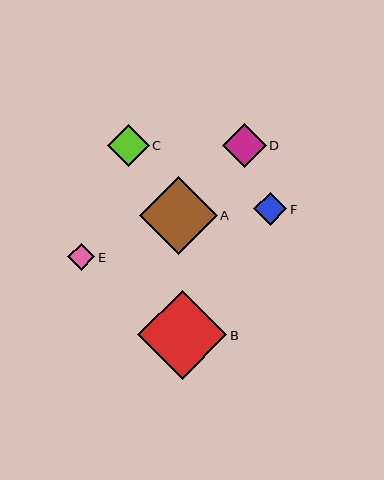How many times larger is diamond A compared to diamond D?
Diamond A is approximately 1.8 times the size of diamond D.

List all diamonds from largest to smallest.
From largest to smallest: B, A, D, C, F, E.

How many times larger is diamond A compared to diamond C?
Diamond A is approximately 1.9 times the size of diamond C.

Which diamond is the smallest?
Diamond E is the smallest with a size of approximately 27 pixels.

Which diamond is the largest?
Diamond B is the largest with a size of approximately 89 pixels.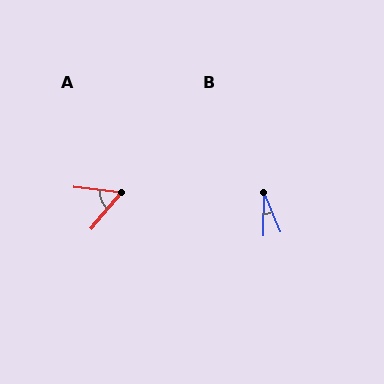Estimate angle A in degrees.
Approximately 57 degrees.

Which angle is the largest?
A, at approximately 57 degrees.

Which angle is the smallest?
B, at approximately 24 degrees.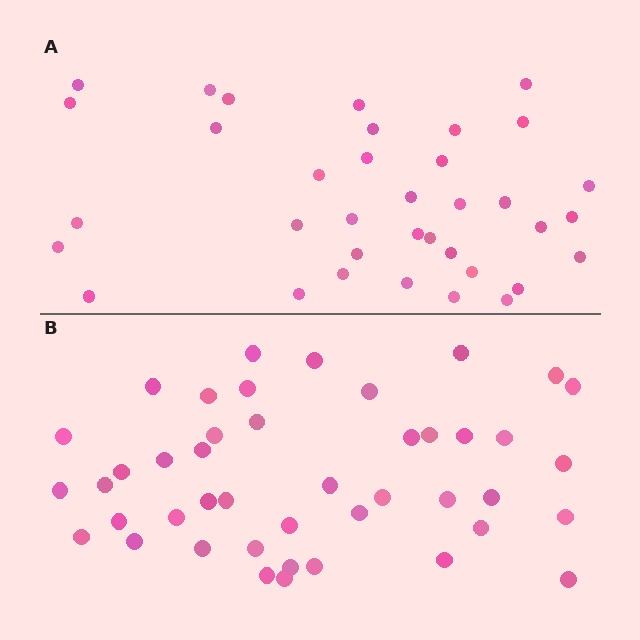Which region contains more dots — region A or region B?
Region B (the bottom region) has more dots.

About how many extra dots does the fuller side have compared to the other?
Region B has roughly 8 or so more dots than region A.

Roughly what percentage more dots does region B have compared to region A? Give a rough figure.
About 20% more.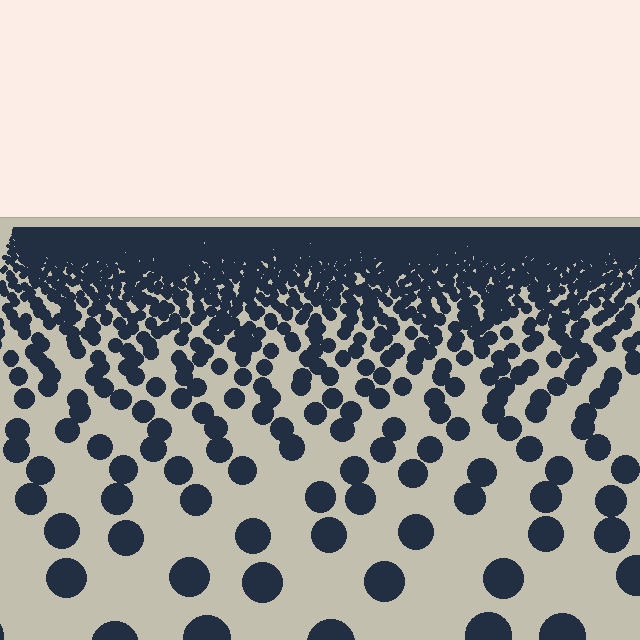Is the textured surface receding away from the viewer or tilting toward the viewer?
The surface is receding away from the viewer. Texture elements get smaller and denser toward the top.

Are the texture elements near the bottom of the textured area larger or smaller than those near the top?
Larger. Near the bottom, elements are closer to the viewer and appear at a bigger on-screen size.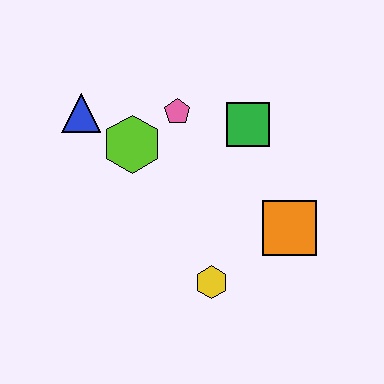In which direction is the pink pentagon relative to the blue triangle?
The pink pentagon is to the right of the blue triangle.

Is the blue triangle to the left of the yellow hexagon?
Yes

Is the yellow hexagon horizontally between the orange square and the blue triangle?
Yes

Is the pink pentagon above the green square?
Yes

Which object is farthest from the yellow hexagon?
The blue triangle is farthest from the yellow hexagon.